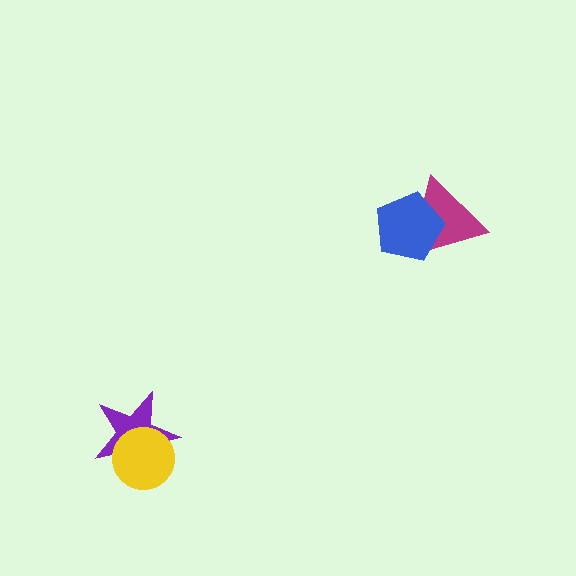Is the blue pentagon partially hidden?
No, no other shape covers it.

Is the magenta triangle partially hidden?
Yes, it is partially covered by another shape.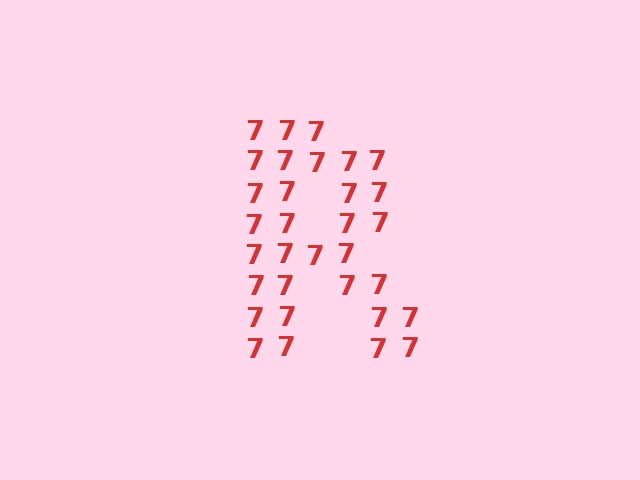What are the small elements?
The small elements are digit 7's.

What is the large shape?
The large shape is the letter R.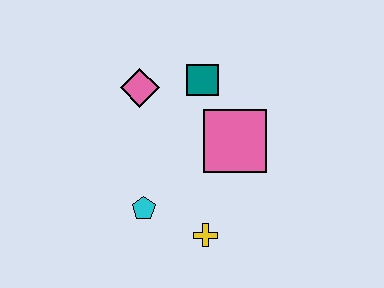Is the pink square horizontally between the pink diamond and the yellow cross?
No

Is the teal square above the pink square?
Yes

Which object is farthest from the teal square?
The yellow cross is farthest from the teal square.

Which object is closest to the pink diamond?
The teal square is closest to the pink diamond.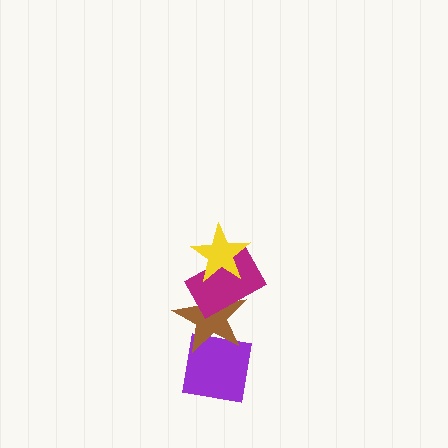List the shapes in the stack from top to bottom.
From top to bottom: the yellow star, the magenta rectangle, the brown star, the purple square.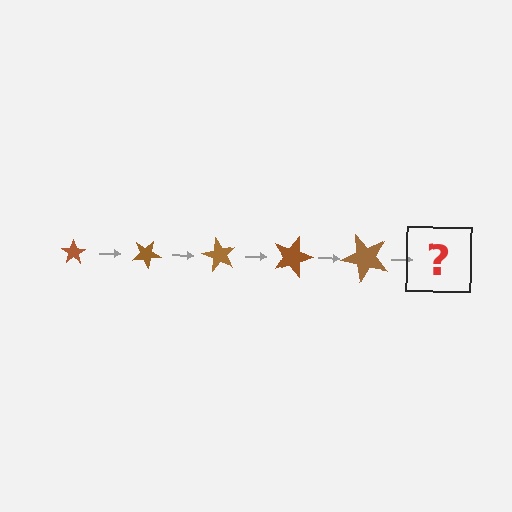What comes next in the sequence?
The next element should be a star, larger than the previous one and rotated 150 degrees from the start.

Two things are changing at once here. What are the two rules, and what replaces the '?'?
The two rules are that the star grows larger each step and it rotates 30 degrees each step. The '?' should be a star, larger than the previous one and rotated 150 degrees from the start.